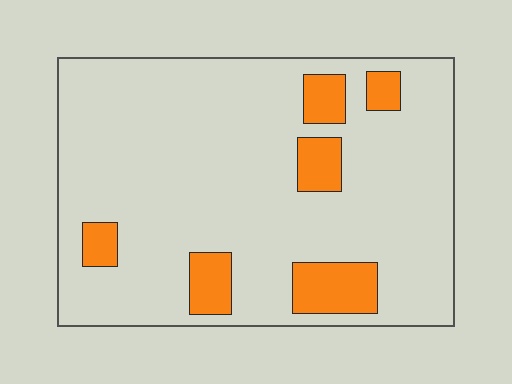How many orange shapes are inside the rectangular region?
6.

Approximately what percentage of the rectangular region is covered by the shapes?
Approximately 15%.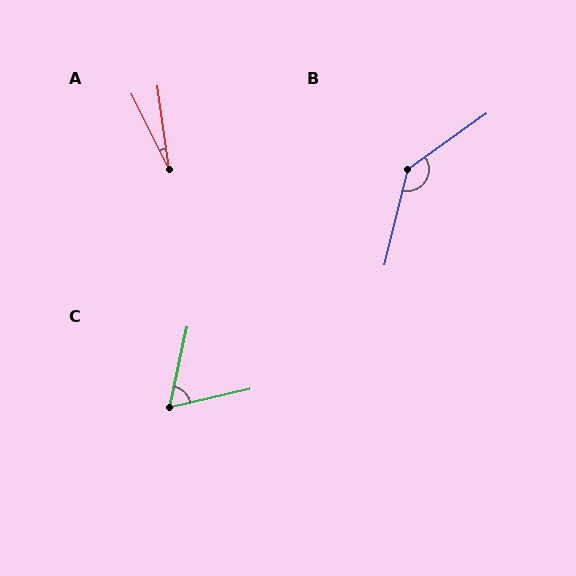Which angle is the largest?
B, at approximately 140 degrees.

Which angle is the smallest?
A, at approximately 19 degrees.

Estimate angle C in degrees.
Approximately 64 degrees.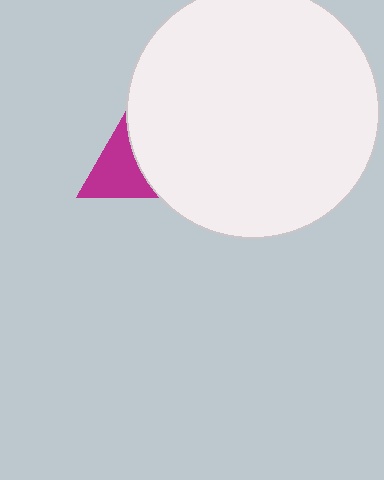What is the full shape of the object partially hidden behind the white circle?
The partially hidden object is a magenta triangle.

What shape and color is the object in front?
The object in front is a white circle.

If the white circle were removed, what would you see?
You would see the complete magenta triangle.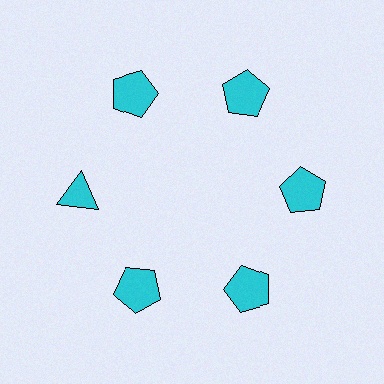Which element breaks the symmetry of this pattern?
The cyan triangle at roughly the 9 o'clock position breaks the symmetry. All other shapes are cyan pentagons.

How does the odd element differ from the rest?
It has a different shape: triangle instead of pentagon.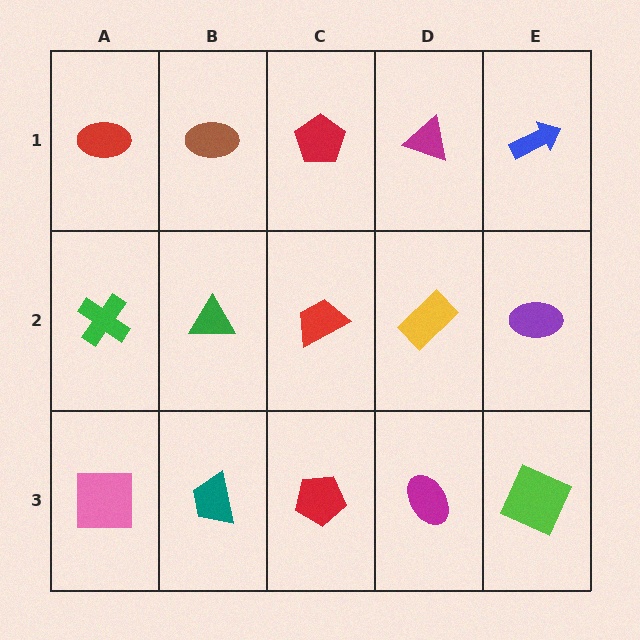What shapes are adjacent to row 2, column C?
A red pentagon (row 1, column C), a red pentagon (row 3, column C), a green triangle (row 2, column B), a yellow rectangle (row 2, column D).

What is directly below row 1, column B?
A green triangle.